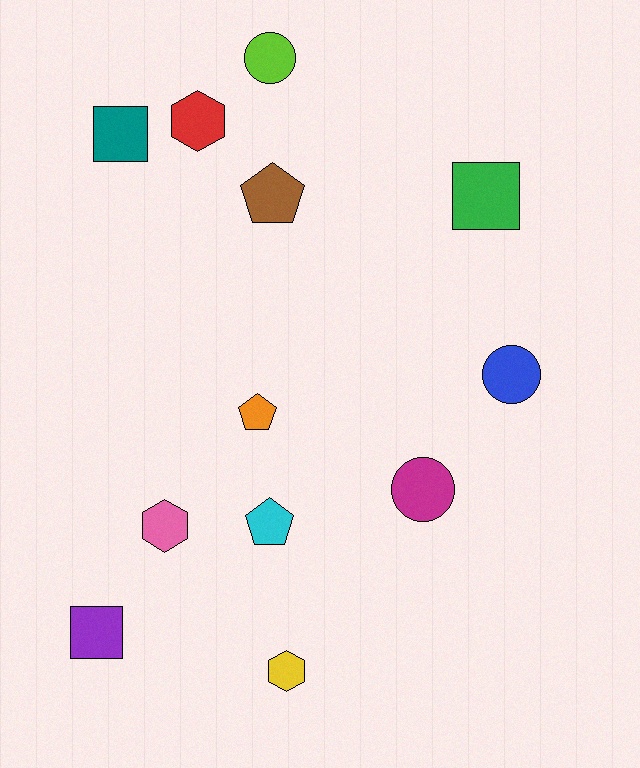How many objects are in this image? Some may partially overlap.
There are 12 objects.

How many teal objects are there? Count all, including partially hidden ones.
There is 1 teal object.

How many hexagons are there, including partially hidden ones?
There are 3 hexagons.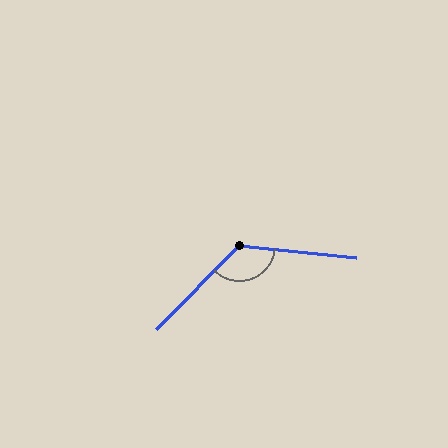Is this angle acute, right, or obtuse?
It is obtuse.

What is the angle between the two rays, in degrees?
Approximately 129 degrees.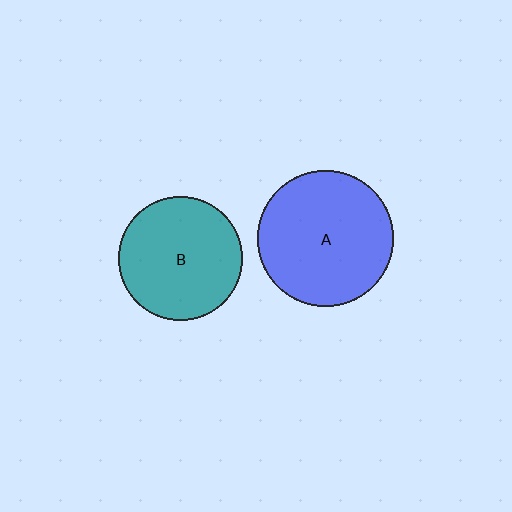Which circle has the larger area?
Circle A (blue).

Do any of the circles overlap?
No, none of the circles overlap.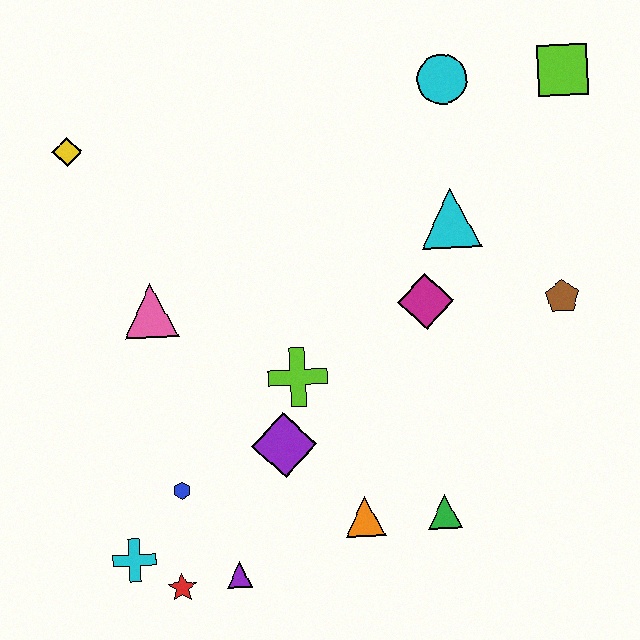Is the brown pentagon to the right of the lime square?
No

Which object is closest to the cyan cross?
The red star is closest to the cyan cross.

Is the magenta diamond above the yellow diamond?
No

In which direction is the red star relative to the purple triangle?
The red star is to the left of the purple triangle.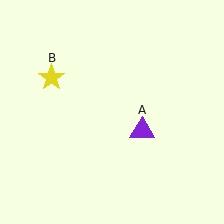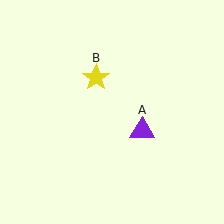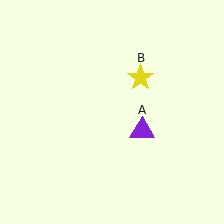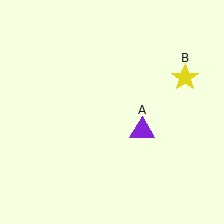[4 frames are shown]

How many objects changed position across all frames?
1 object changed position: yellow star (object B).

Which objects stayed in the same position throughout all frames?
Purple triangle (object A) remained stationary.